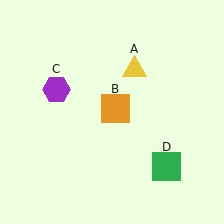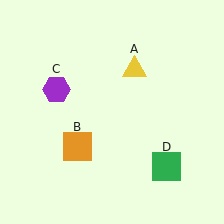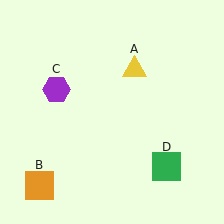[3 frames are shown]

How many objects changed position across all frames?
1 object changed position: orange square (object B).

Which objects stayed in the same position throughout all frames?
Yellow triangle (object A) and purple hexagon (object C) and green square (object D) remained stationary.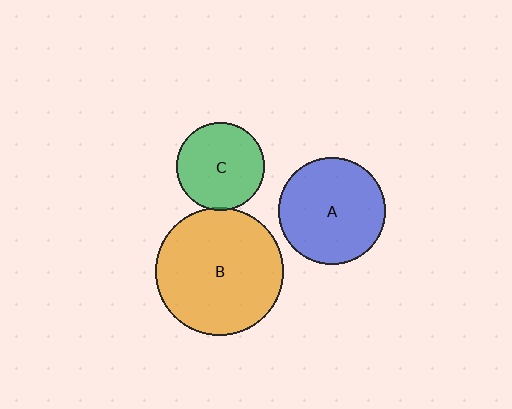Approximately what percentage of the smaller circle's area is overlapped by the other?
Approximately 5%.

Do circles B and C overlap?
Yes.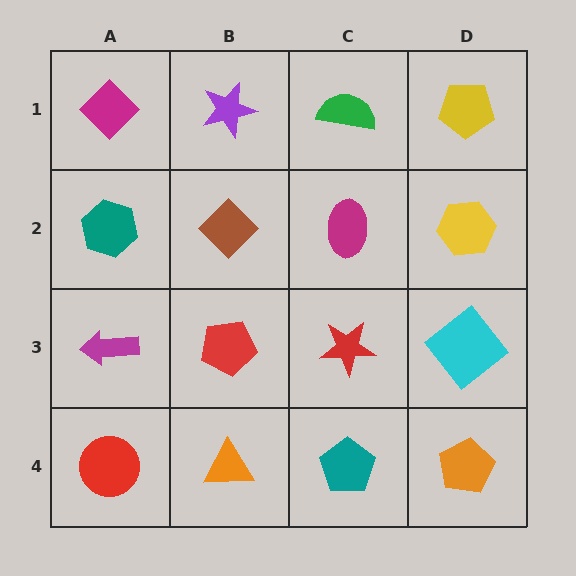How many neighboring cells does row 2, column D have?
3.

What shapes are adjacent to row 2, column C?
A green semicircle (row 1, column C), a red star (row 3, column C), a brown diamond (row 2, column B), a yellow hexagon (row 2, column D).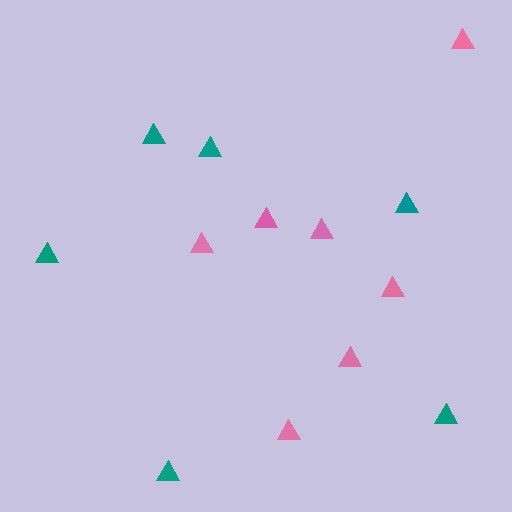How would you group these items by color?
There are 2 groups: one group of teal triangles (6) and one group of pink triangles (7).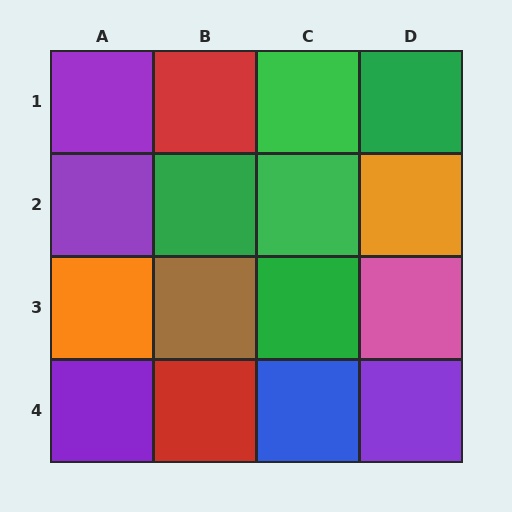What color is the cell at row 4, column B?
Red.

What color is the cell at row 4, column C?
Blue.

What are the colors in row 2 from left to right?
Purple, green, green, orange.